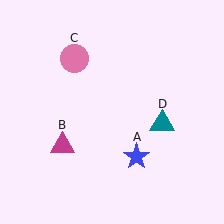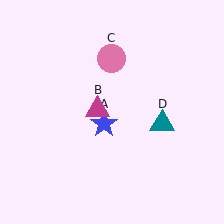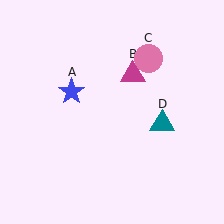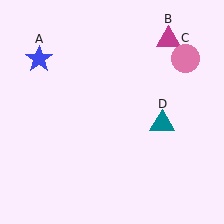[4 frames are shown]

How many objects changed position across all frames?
3 objects changed position: blue star (object A), magenta triangle (object B), pink circle (object C).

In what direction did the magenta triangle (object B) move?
The magenta triangle (object B) moved up and to the right.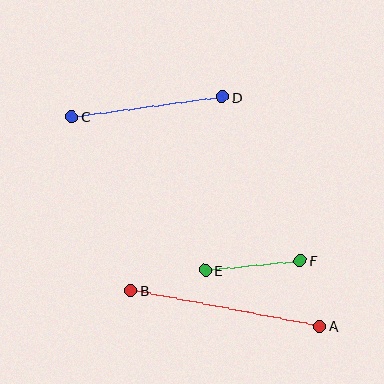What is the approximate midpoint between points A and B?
The midpoint is at approximately (225, 309) pixels.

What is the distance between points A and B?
The distance is approximately 192 pixels.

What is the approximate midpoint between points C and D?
The midpoint is at approximately (147, 107) pixels.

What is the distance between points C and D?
The distance is approximately 152 pixels.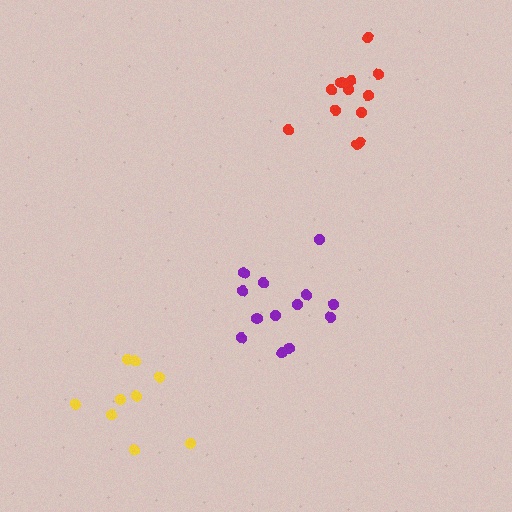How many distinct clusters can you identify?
There are 3 distinct clusters.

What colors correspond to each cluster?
The clusters are colored: purple, yellow, red.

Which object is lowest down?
The yellow cluster is bottommost.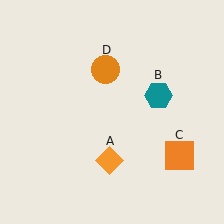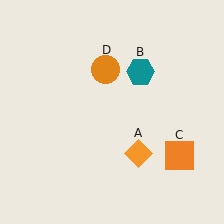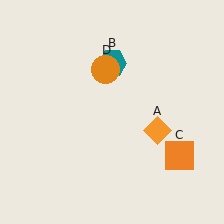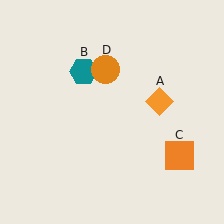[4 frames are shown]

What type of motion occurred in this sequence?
The orange diamond (object A), teal hexagon (object B) rotated counterclockwise around the center of the scene.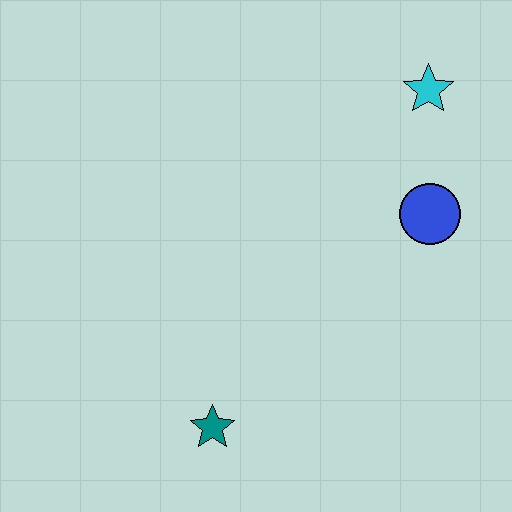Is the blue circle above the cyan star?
No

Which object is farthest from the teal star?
The cyan star is farthest from the teal star.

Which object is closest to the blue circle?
The cyan star is closest to the blue circle.